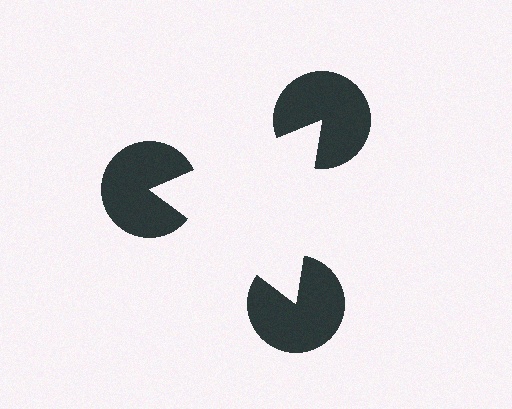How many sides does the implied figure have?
3 sides.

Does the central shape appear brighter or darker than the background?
It typically appears slightly brighter than the background, even though no actual brightness change is drawn.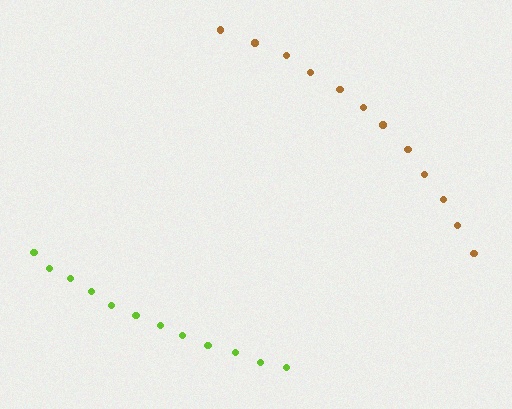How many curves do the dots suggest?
There are 2 distinct paths.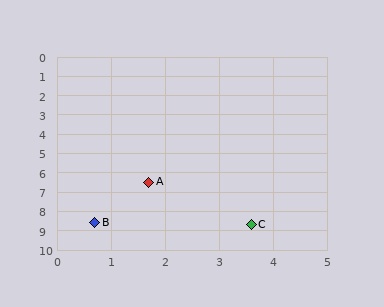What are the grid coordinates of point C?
Point C is at approximately (3.6, 8.7).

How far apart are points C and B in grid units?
Points C and B are about 2.9 grid units apart.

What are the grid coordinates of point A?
Point A is at approximately (1.7, 6.5).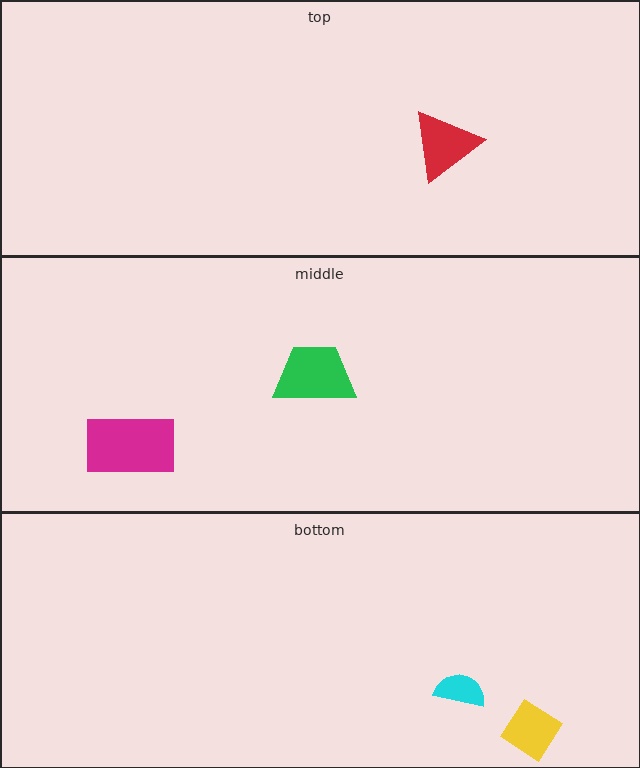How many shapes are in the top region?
1.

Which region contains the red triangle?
The top region.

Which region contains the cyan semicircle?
The bottom region.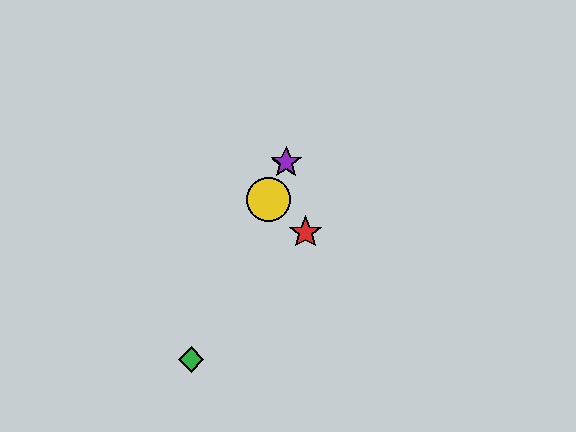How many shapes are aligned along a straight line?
4 shapes (the blue star, the green diamond, the yellow circle, the purple star) are aligned along a straight line.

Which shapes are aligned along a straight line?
The blue star, the green diamond, the yellow circle, the purple star are aligned along a straight line.